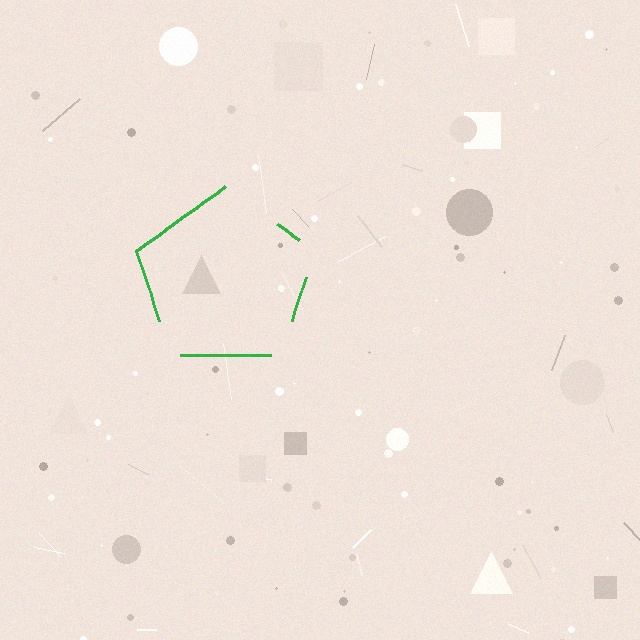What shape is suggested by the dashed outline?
The dashed outline suggests a pentagon.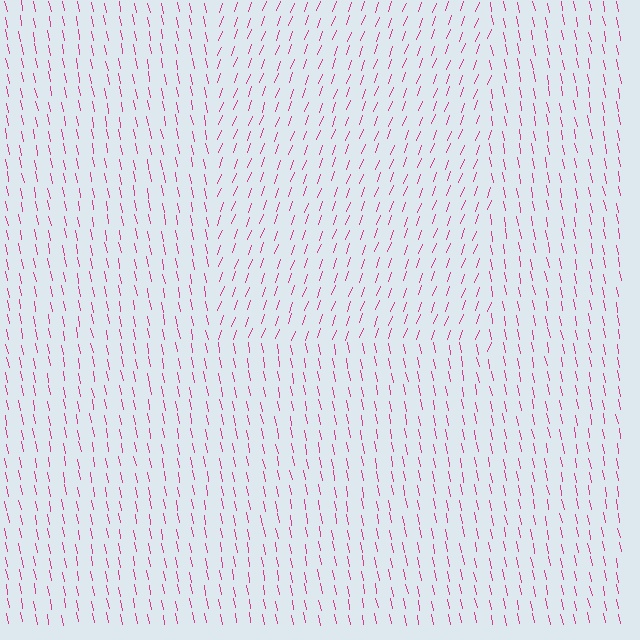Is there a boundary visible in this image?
Yes, there is a texture boundary formed by a change in line orientation.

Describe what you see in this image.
The image is filled with small magenta line segments. A rectangle region in the image has lines oriented differently from the surrounding lines, creating a visible texture boundary.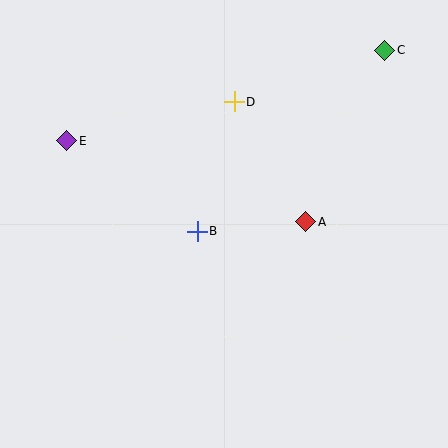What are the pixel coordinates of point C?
Point C is at (385, 50).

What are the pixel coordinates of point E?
Point E is at (67, 141).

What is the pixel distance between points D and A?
The distance between D and A is 139 pixels.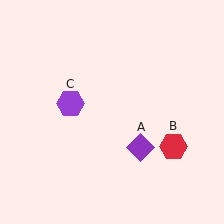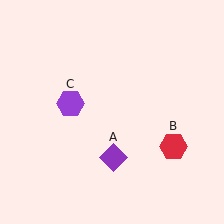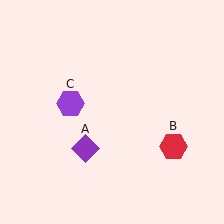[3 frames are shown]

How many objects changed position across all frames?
1 object changed position: purple diamond (object A).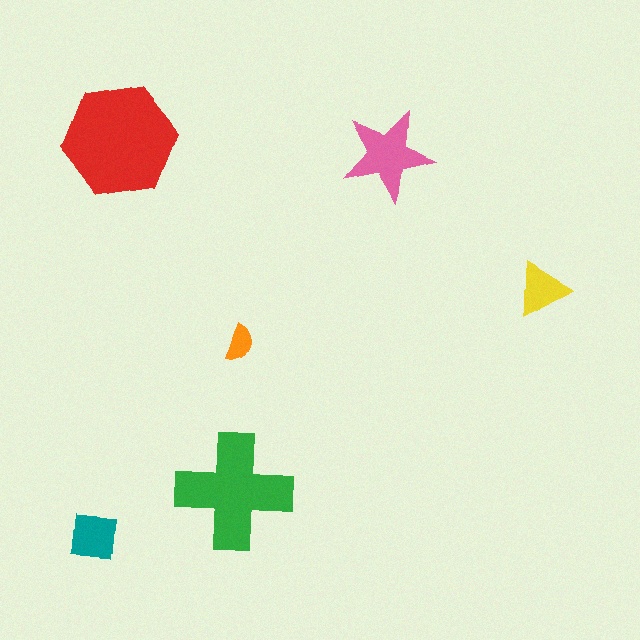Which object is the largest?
The red hexagon.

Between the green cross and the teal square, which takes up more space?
The green cross.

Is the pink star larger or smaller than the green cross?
Smaller.